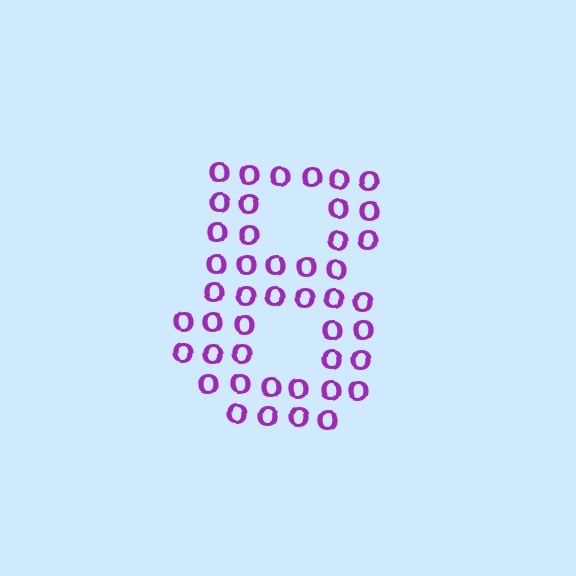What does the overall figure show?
The overall figure shows the digit 8.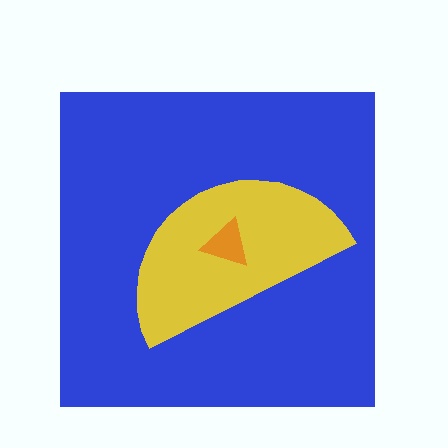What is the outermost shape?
The blue square.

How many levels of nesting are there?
3.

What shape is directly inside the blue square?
The yellow semicircle.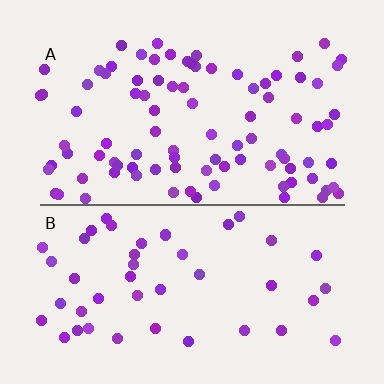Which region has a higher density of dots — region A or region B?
A (the top).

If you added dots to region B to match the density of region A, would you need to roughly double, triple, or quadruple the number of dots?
Approximately double.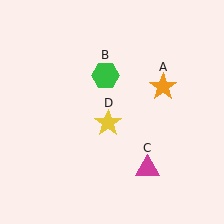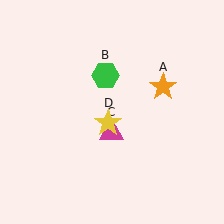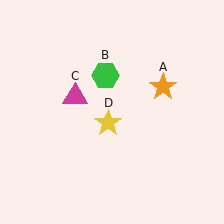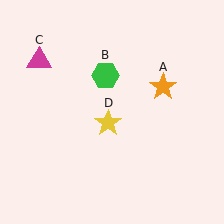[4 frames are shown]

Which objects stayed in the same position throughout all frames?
Orange star (object A) and green hexagon (object B) and yellow star (object D) remained stationary.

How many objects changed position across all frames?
1 object changed position: magenta triangle (object C).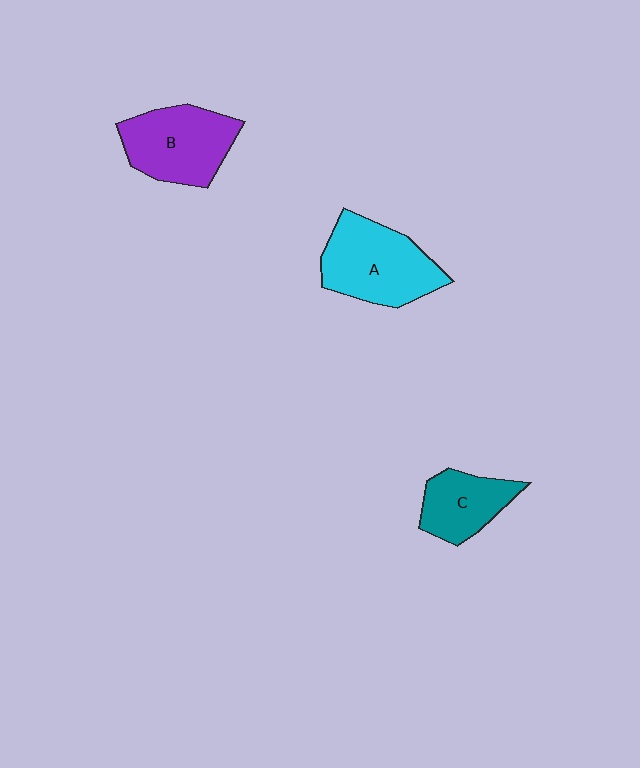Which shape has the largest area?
Shape A (cyan).